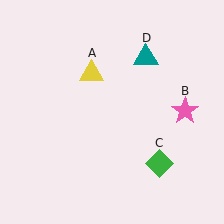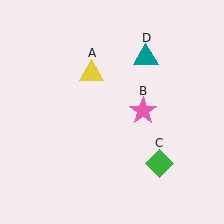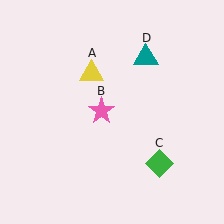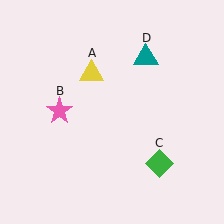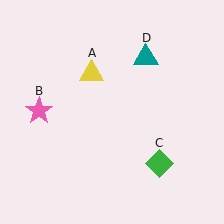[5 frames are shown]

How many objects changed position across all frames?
1 object changed position: pink star (object B).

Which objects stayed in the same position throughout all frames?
Yellow triangle (object A) and green diamond (object C) and teal triangle (object D) remained stationary.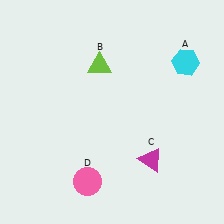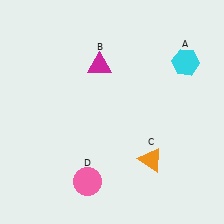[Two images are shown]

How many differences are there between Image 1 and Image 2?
There are 2 differences between the two images.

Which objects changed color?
B changed from lime to magenta. C changed from magenta to orange.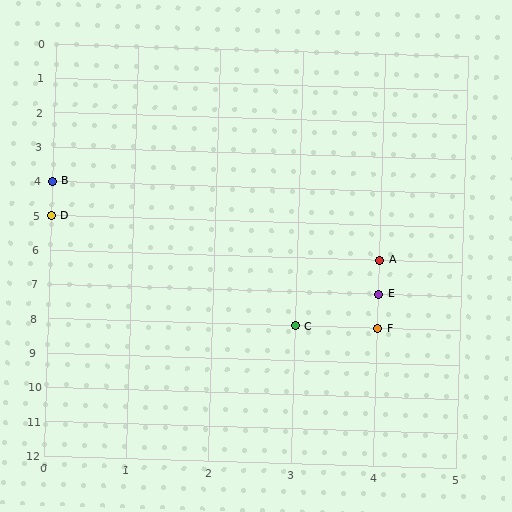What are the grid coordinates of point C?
Point C is at grid coordinates (3, 8).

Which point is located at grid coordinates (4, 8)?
Point F is at (4, 8).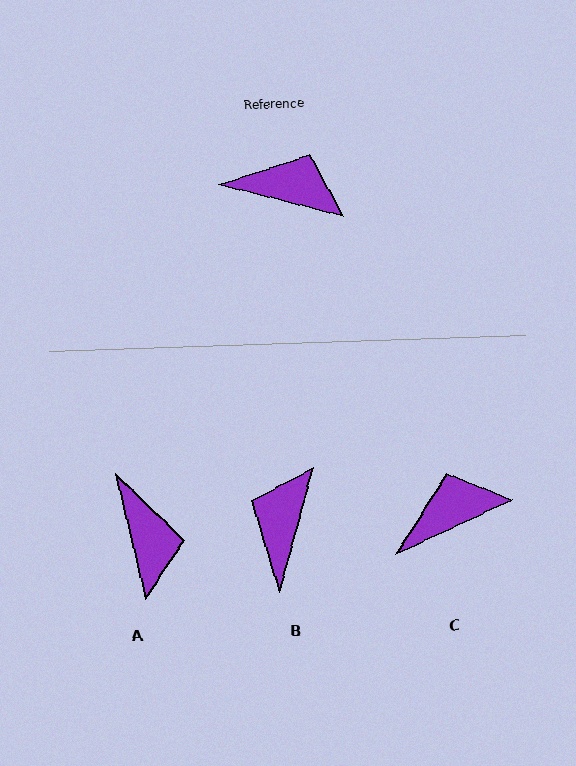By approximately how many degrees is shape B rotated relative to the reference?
Approximately 90 degrees counter-clockwise.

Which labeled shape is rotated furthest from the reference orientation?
B, about 90 degrees away.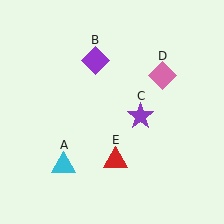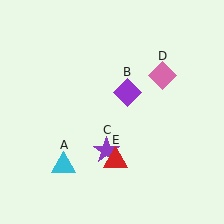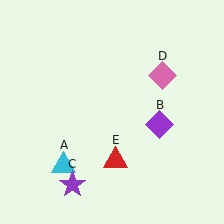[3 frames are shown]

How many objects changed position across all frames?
2 objects changed position: purple diamond (object B), purple star (object C).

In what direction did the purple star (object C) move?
The purple star (object C) moved down and to the left.